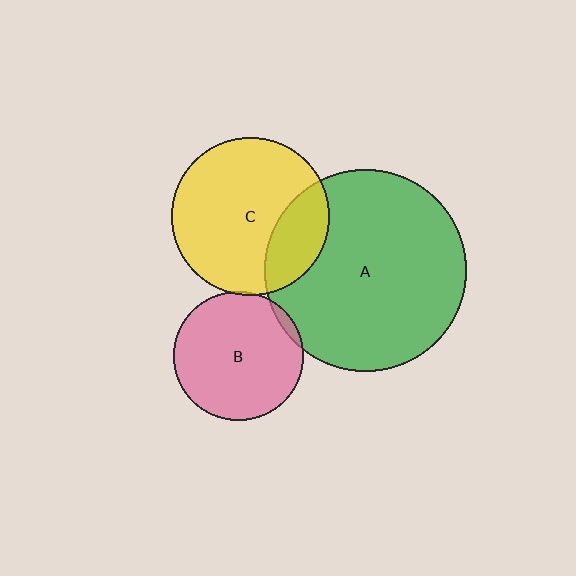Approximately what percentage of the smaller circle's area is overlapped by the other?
Approximately 5%.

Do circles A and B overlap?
Yes.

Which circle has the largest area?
Circle A (green).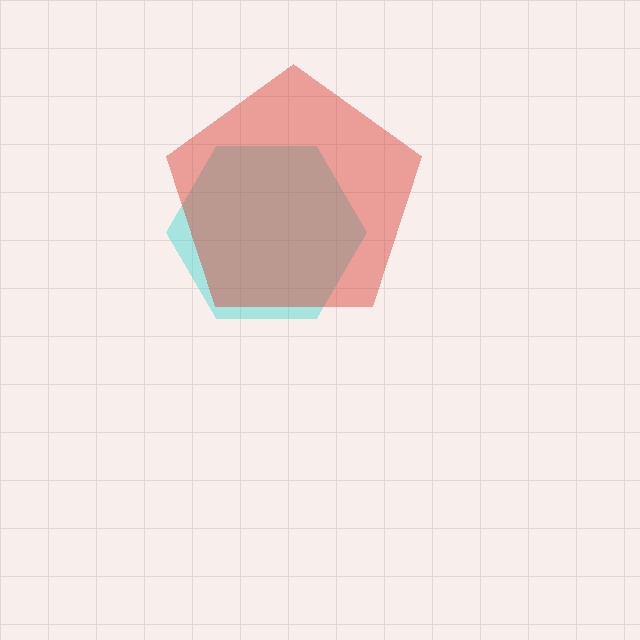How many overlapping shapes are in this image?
There are 2 overlapping shapes in the image.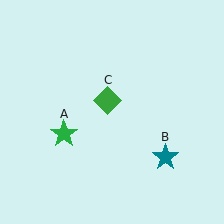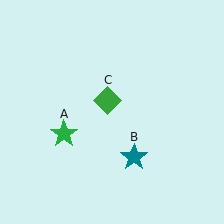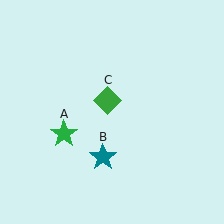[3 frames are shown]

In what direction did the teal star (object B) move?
The teal star (object B) moved left.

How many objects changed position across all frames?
1 object changed position: teal star (object B).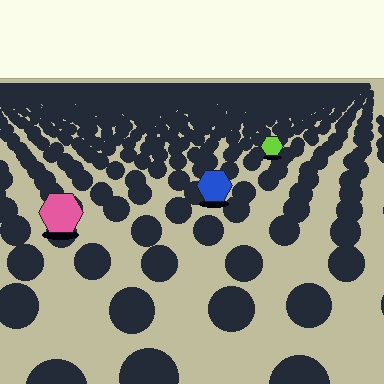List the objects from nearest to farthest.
From nearest to farthest: the pink hexagon, the blue hexagon, the lime hexagon.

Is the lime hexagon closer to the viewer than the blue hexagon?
No. The blue hexagon is closer — you can tell from the texture gradient: the ground texture is coarser near it.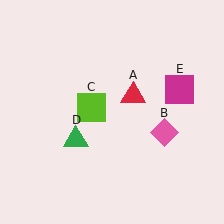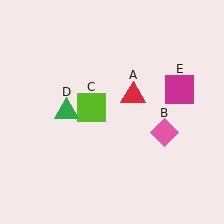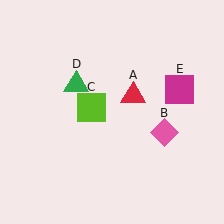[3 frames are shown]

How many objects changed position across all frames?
1 object changed position: green triangle (object D).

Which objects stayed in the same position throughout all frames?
Red triangle (object A) and pink diamond (object B) and lime square (object C) and magenta square (object E) remained stationary.